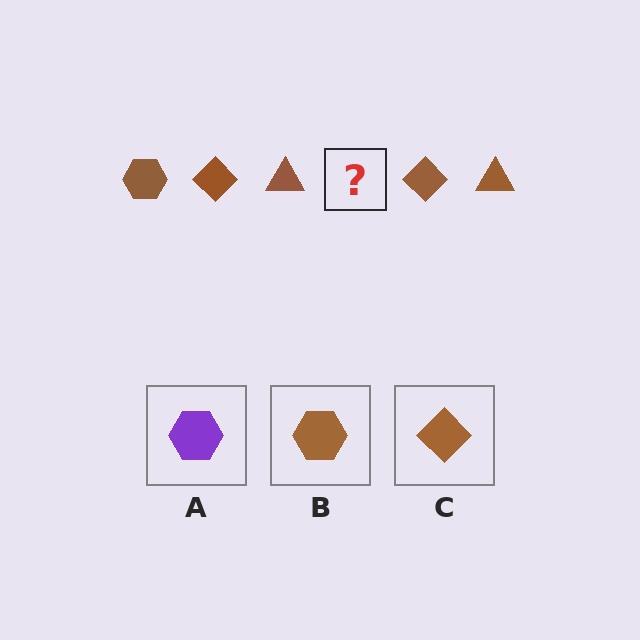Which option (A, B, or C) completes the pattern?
B.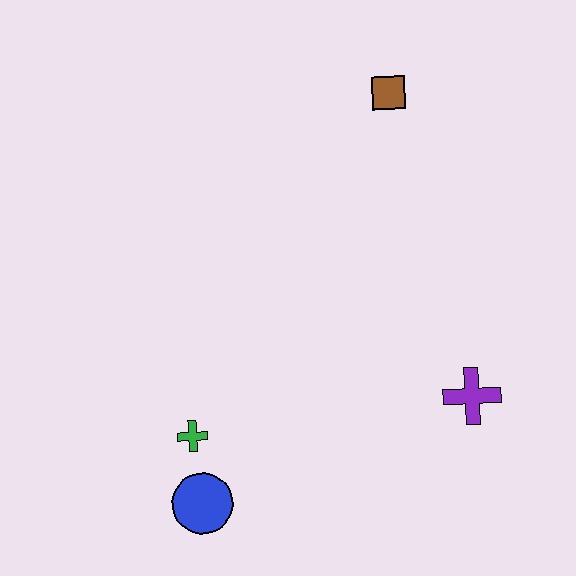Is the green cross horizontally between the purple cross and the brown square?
No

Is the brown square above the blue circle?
Yes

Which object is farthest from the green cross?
The brown square is farthest from the green cross.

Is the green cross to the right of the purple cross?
No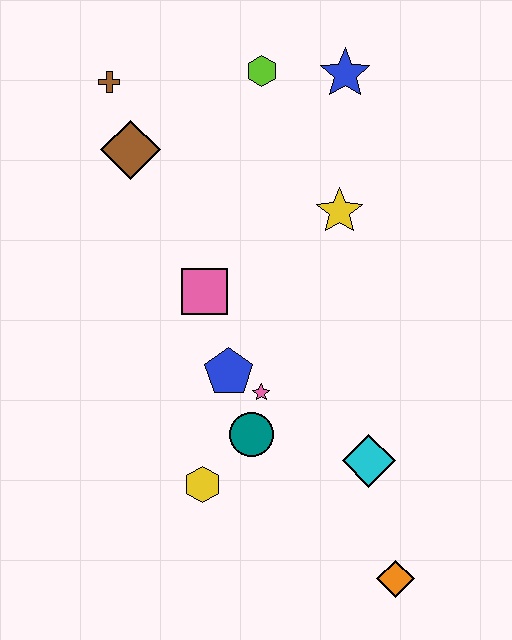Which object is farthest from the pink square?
The orange diamond is farthest from the pink square.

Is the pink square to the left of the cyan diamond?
Yes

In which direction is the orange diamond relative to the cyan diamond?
The orange diamond is below the cyan diamond.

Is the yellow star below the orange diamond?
No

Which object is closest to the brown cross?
The brown diamond is closest to the brown cross.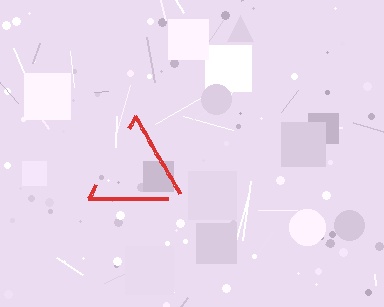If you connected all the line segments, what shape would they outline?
They would outline a triangle.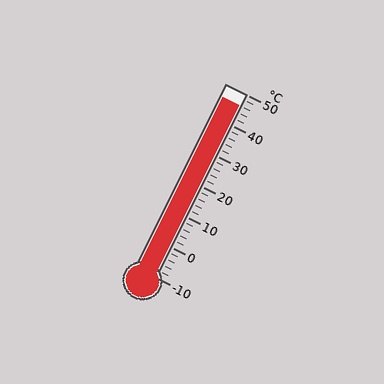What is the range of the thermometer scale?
The thermometer scale ranges from -10°C to 50°C.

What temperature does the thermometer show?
The thermometer shows approximately 46°C.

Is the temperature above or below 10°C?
The temperature is above 10°C.